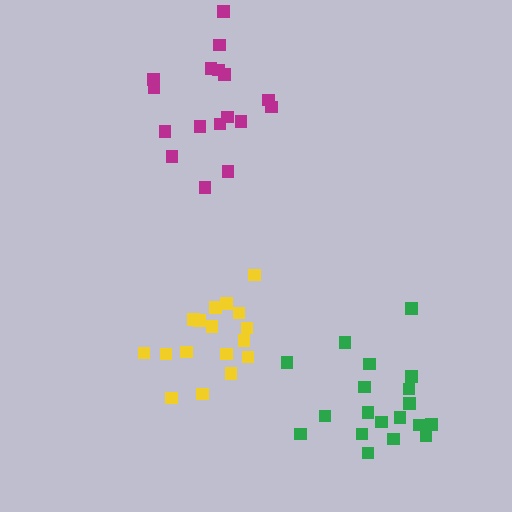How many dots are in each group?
Group 1: 17 dots, Group 2: 17 dots, Group 3: 19 dots (53 total).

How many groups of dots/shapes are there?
There are 3 groups.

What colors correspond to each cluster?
The clusters are colored: magenta, yellow, green.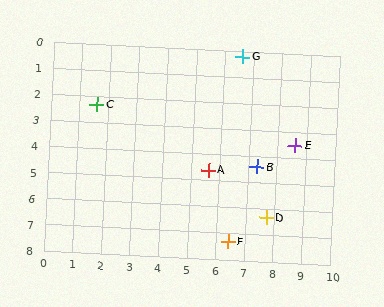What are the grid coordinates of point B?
Point B is at approximately (7.3, 4.4).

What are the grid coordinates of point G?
Point G is at approximately (6.6, 0.2).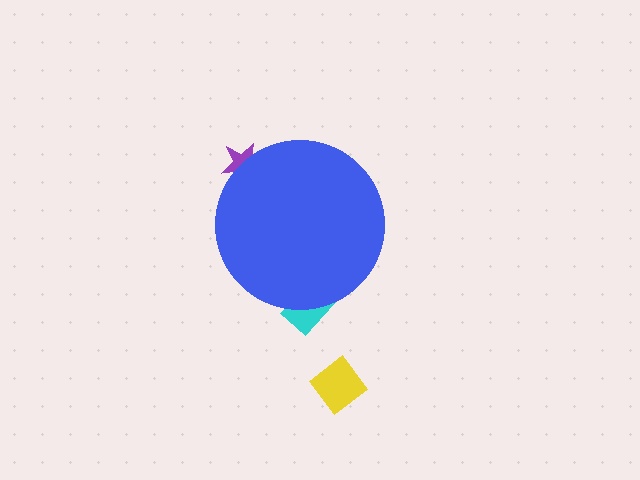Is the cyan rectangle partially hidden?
Yes, the cyan rectangle is partially hidden behind the blue circle.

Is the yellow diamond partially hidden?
No, the yellow diamond is fully visible.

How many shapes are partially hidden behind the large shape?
2 shapes are partially hidden.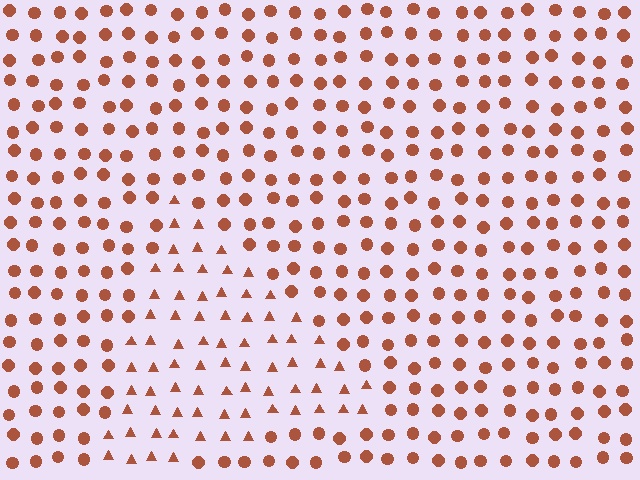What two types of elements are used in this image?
The image uses triangles inside the triangle region and circles outside it.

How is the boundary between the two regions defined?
The boundary is defined by a change in element shape: triangles inside vs. circles outside. All elements share the same color and spacing.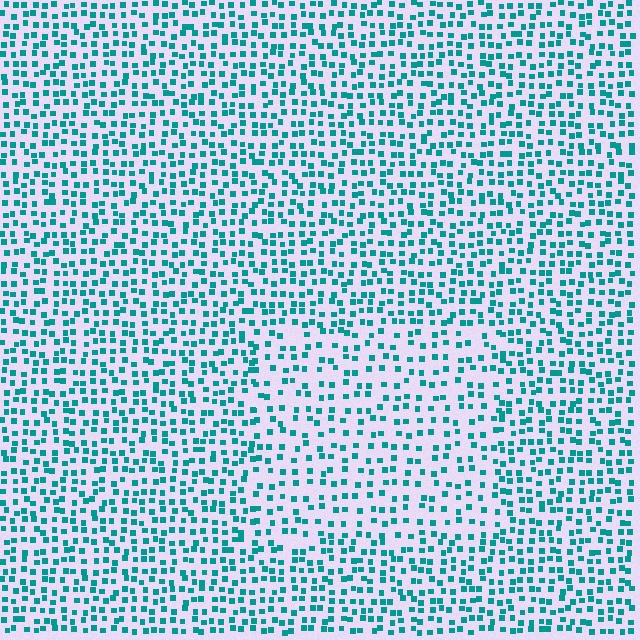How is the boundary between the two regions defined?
The boundary is defined by a change in element density (approximately 1.6x ratio). All elements are the same color, size, and shape.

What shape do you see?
I see a rectangle.